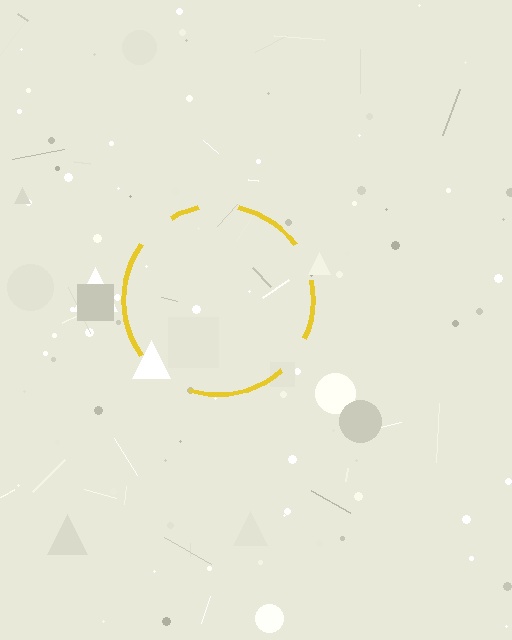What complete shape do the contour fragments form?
The contour fragments form a circle.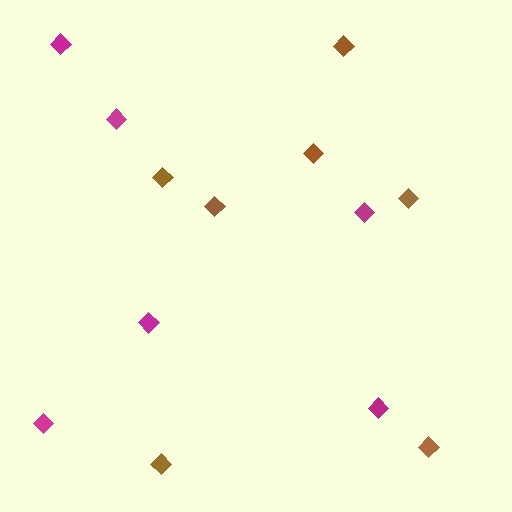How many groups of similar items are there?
There are 2 groups: one group of brown diamonds (7) and one group of magenta diamonds (6).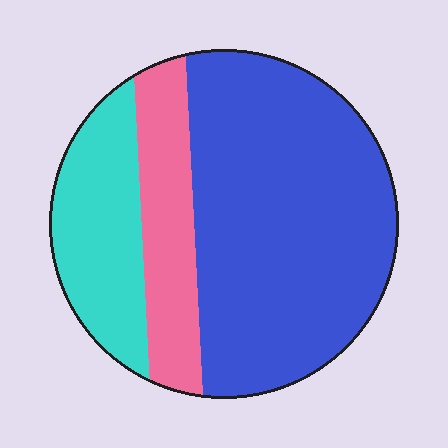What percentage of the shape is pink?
Pink covers about 20% of the shape.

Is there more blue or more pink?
Blue.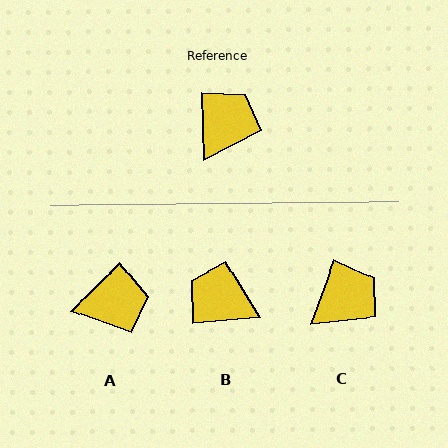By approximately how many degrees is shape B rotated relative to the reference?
Approximately 94 degrees counter-clockwise.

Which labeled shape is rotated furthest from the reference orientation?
B, about 94 degrees away.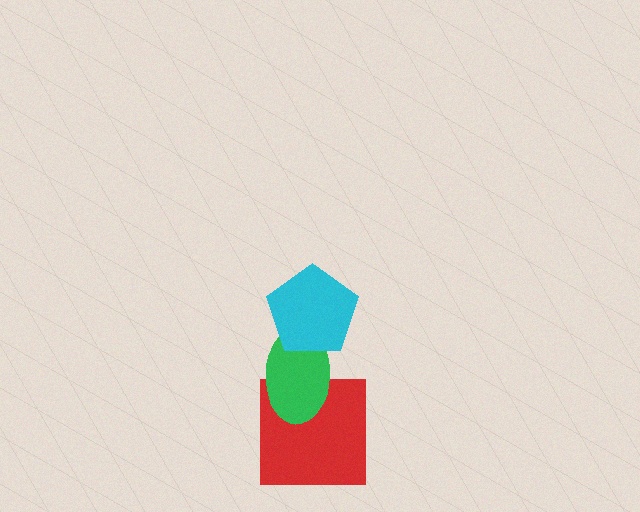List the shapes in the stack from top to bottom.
From top to bottom: the cyan pentagon, the green ellipse, the red square.